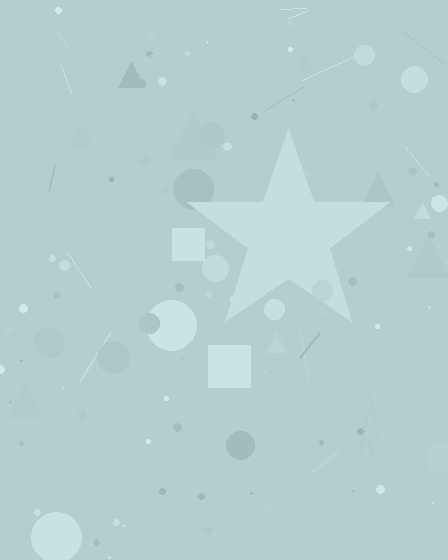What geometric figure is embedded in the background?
A star is embedded in the background.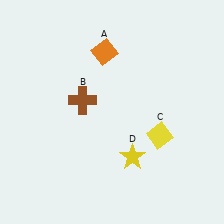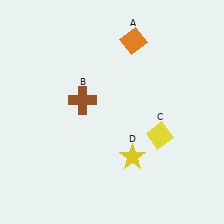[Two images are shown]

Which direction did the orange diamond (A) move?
The orange diamond (A) moved right.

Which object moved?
The orange diamond (A) moved right.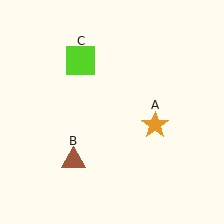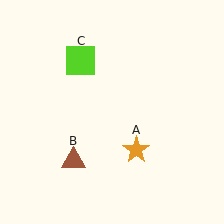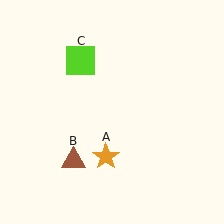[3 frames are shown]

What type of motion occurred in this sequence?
The orange star (object A) rotated clockwise around the center of the scene.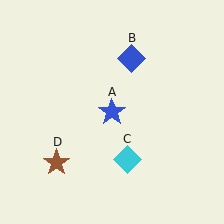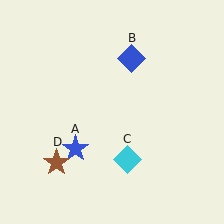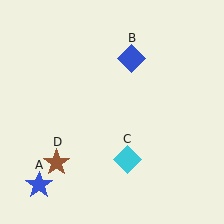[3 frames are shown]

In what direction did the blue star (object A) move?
The blue star (object A) moved down and to the left.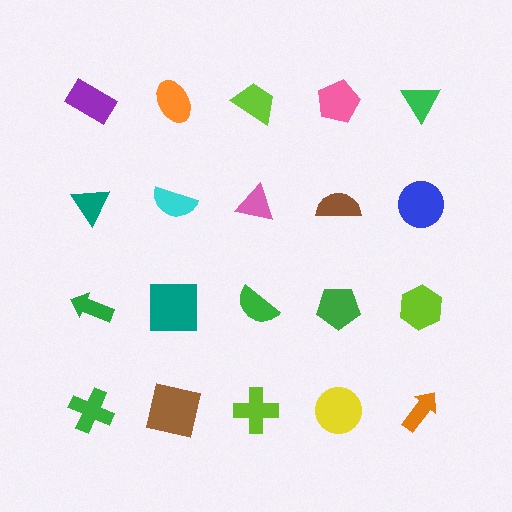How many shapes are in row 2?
5 shapes.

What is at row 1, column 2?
An orange ellipse.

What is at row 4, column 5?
An orange arrow.